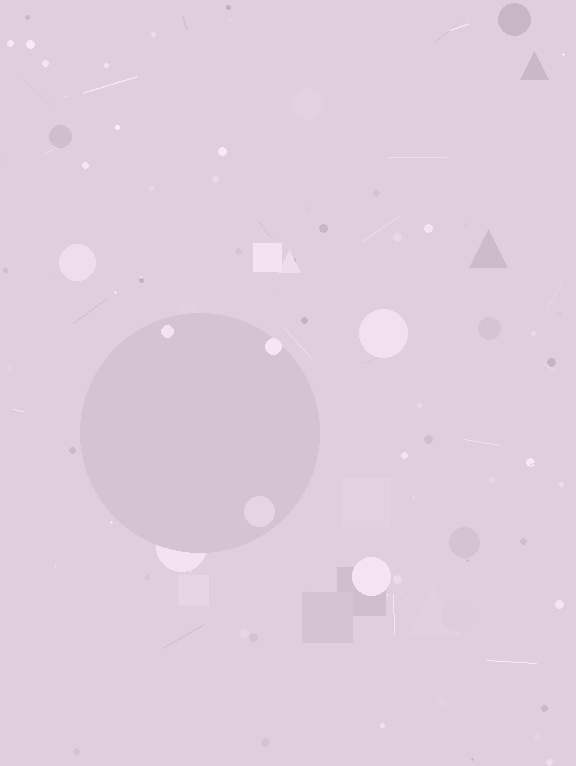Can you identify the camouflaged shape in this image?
The camouflaged shape is a circle.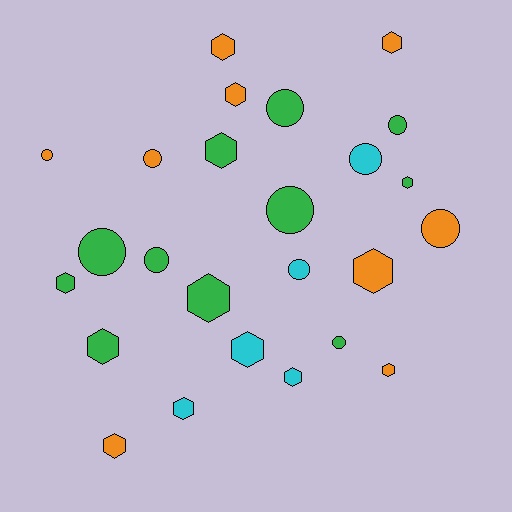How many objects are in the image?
There are 25 objects.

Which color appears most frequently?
Green, with 11 objects.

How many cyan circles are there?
There are 2 cyan circles.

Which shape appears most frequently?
Hexagon, with 14 objects.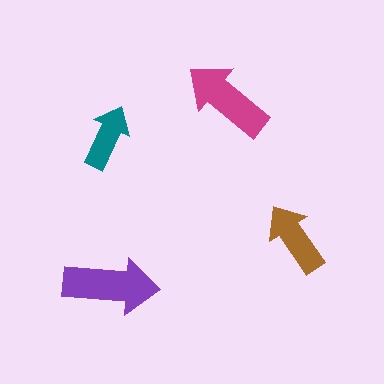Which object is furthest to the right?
The brown arrow is rightmost.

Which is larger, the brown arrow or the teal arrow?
The brown one.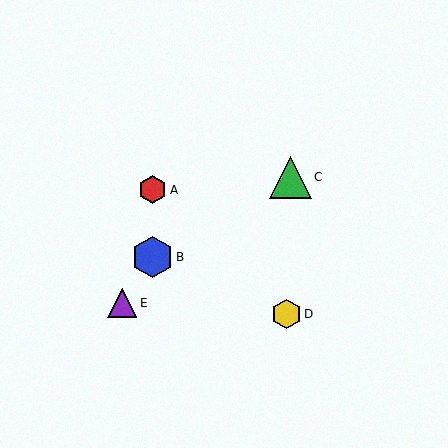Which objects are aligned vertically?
Objects A, B are aligned vertically.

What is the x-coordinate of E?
Object E is at x≈122.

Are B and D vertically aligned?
No, B is at x≈152 and D is at x≈286.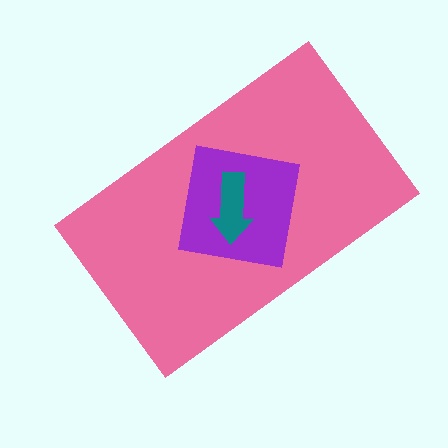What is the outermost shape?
The pink rectangle.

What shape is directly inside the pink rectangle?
The purple square.